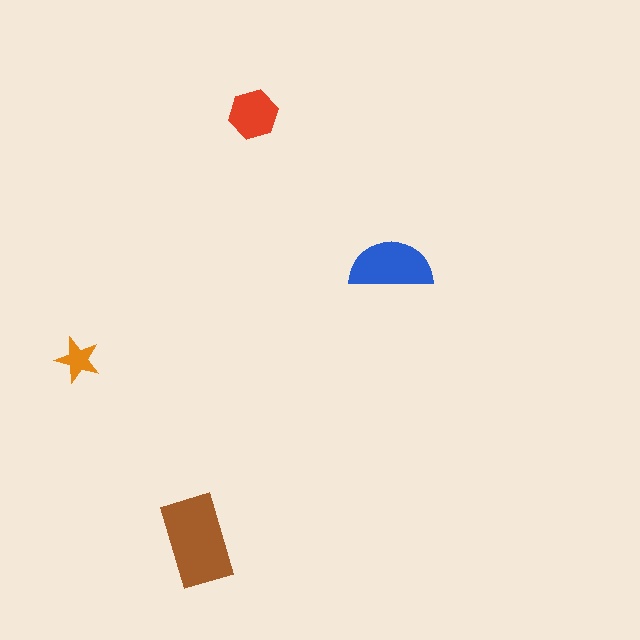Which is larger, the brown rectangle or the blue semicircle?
The brown rectangle.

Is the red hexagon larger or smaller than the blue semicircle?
Smaller.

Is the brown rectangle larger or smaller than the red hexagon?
Larger.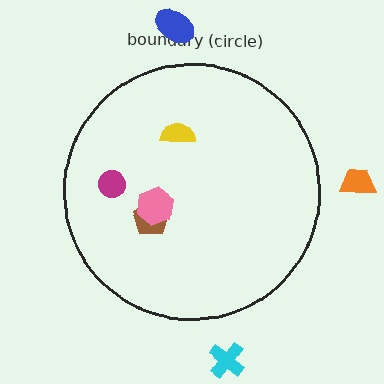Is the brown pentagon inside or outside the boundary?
Inside.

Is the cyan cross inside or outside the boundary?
Outside.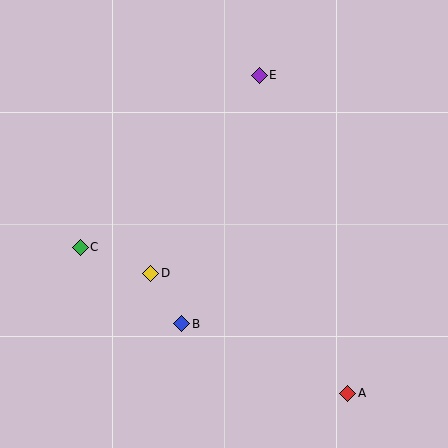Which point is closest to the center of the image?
Point D at (151, 273) is closest to the center.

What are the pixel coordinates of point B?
Point B is at (182, 324).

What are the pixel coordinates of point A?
Point A is at (348, 393).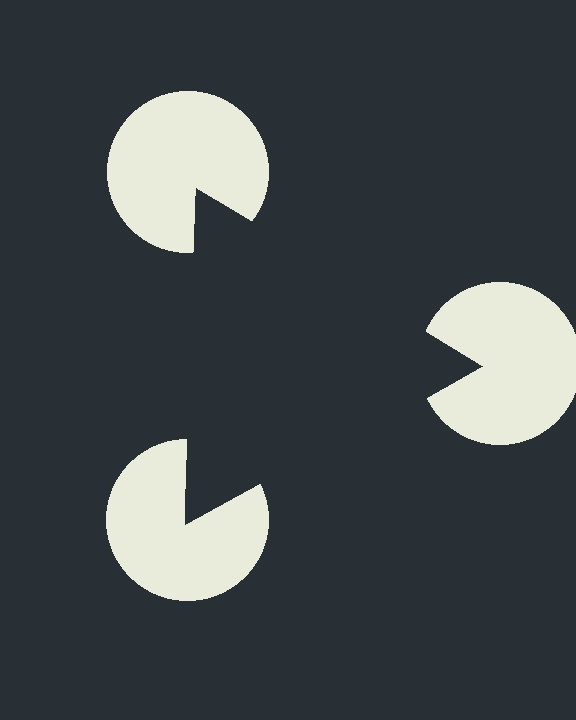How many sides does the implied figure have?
3 sides.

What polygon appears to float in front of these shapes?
An illusory triangle — its edges are inferred from the aligned wedge cuts in the pac-man discs, not physically drawn.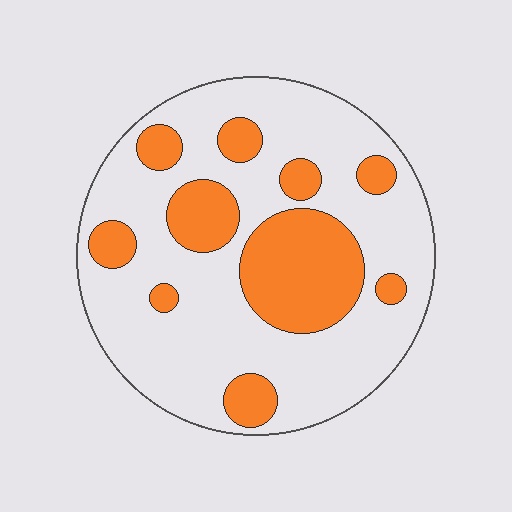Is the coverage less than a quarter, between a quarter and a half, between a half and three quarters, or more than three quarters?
Between a quarter and a half.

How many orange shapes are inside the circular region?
10.